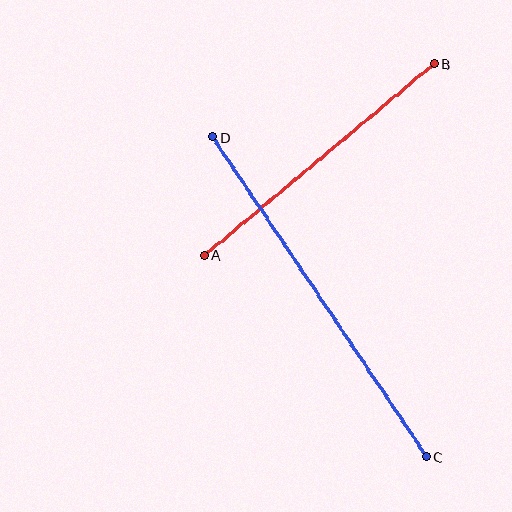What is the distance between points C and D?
The distance is approximately 385 pixels.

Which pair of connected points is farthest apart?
Points C and D are farthest apart.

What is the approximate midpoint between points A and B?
The midpoint is at approximately (319, 159) pixels.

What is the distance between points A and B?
The distance is approximately 299 pixels.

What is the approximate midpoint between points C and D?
The midpoint is at approximately (319, 297) pixels.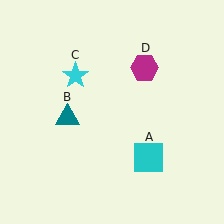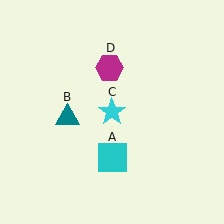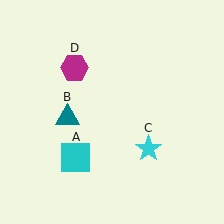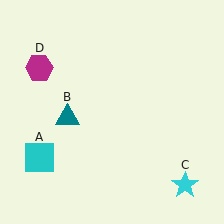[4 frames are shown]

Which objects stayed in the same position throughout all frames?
Teal triangle (object B) remained stationary.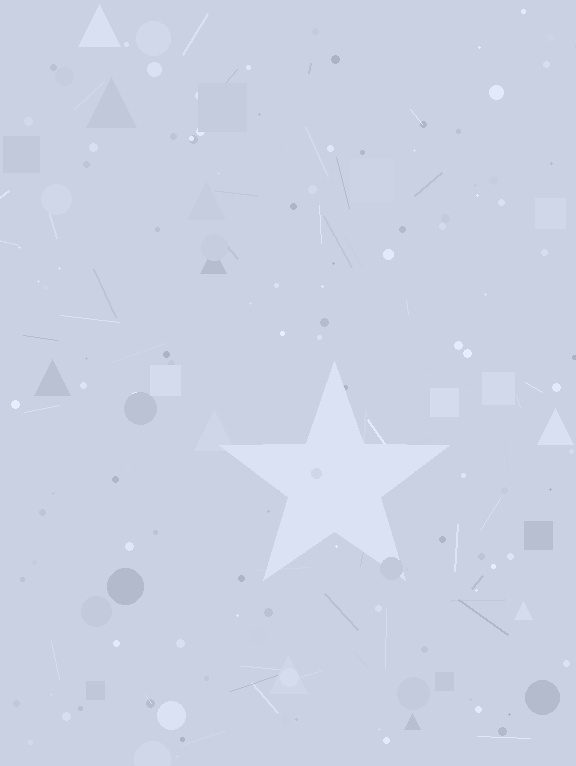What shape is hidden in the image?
A star is hidden in the image.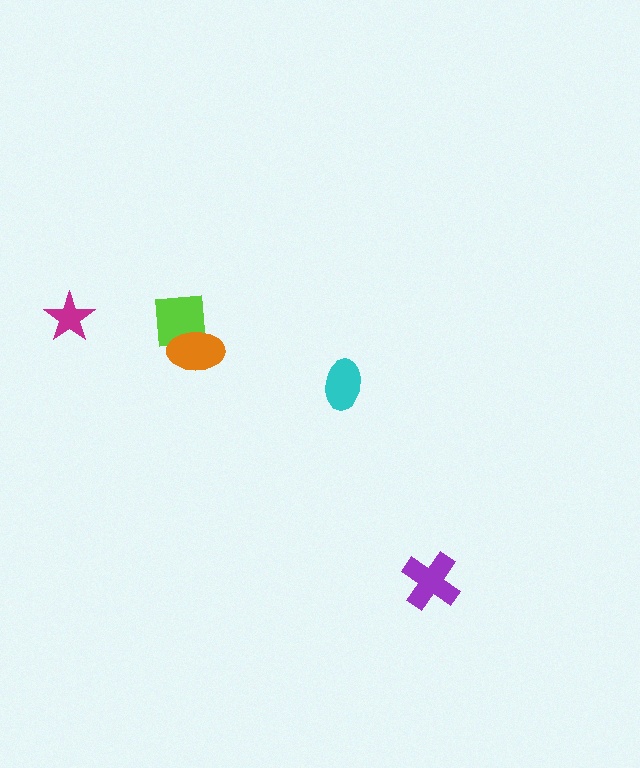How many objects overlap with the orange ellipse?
1 object overlaps with the orange ellipse.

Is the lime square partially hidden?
Yes, it is partially covered by another shape.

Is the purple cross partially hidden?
No, no other shape covers it.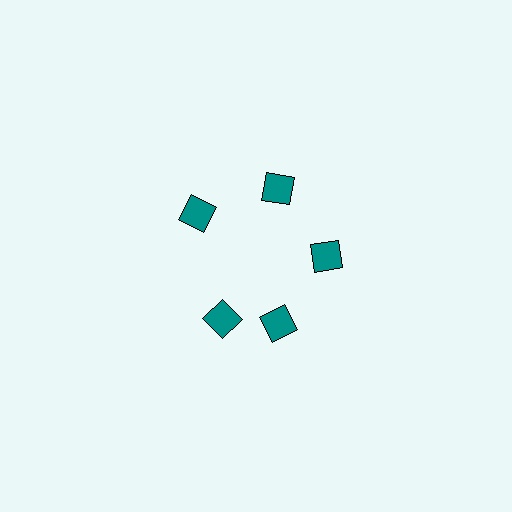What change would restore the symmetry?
The symmetry would be restored by rotating it back into even spacing with its neighbors so that all 5 diamonds sit at equal angles and equal distance from the center.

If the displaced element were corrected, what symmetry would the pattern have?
It would have 5-fold rotational symmetry — the pattern would map onto itself every 72 degrees.